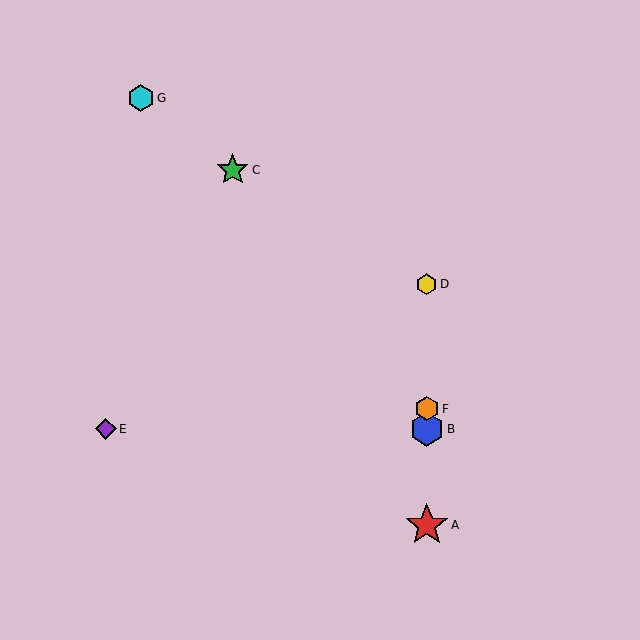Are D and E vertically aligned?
No, D is at x≈427 and E is at x≈106.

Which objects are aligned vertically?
Objects A, B, D, F are aligned vertically.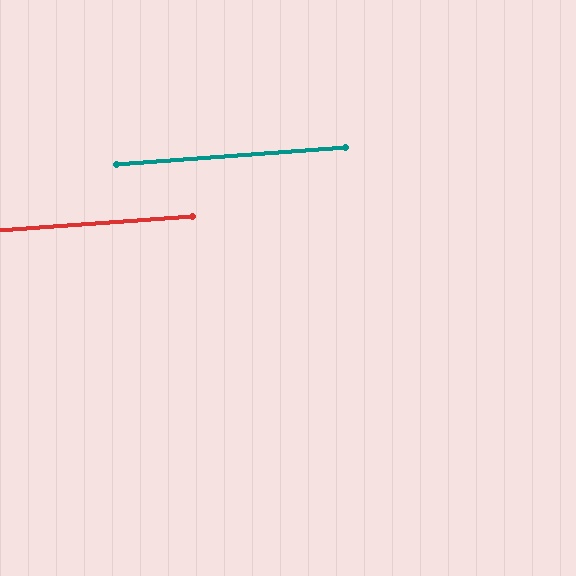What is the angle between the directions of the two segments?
Approximately 0 degrees.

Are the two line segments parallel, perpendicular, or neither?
Parallel — their directions differ by only 0.2°.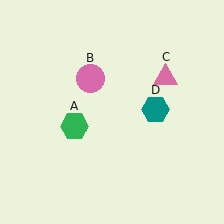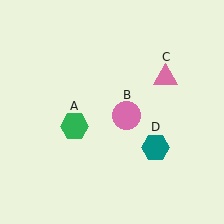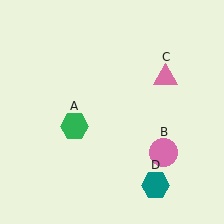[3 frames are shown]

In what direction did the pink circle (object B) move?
The pink circle (object B) moved down and to the right.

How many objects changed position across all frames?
2 objects changed position: pink circle (object B), teal hexagon (object D).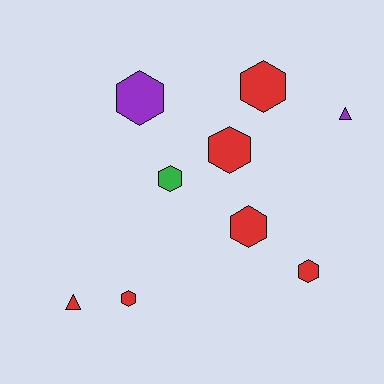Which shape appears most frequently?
Hexagon, with 7 objects.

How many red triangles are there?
There is 1 red triangle.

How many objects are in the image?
There are 9 objects.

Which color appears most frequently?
Red, with 6 objects.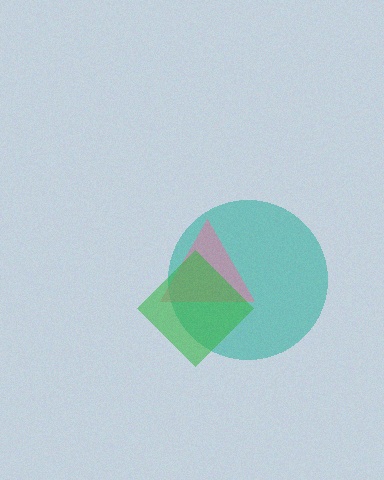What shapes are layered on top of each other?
The layered shapes are: a teal circle, a pink triangle, a green diamond.